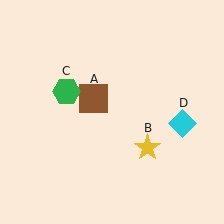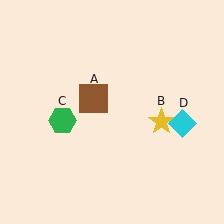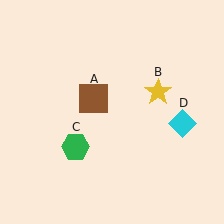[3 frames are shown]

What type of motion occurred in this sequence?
The yellow star (object B), green hexagon (object C) rotated counterclockwise around the center of the scene.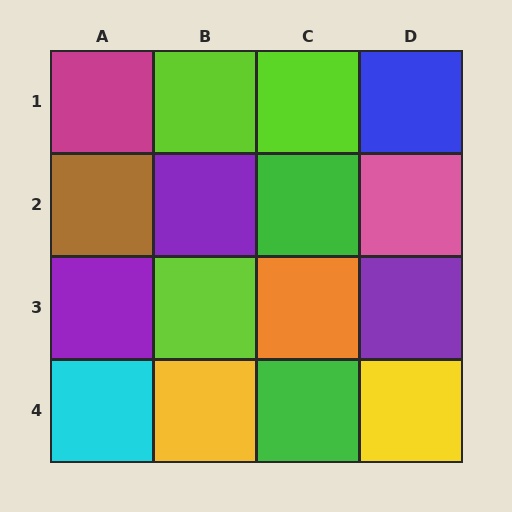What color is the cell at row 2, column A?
Brown.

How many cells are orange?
1 cell is orange.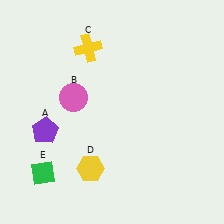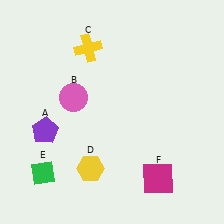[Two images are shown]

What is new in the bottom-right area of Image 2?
A magenta square (F) was added in the bottom-right area of Image 2.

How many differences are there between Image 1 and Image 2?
There is 1 difference between the two images.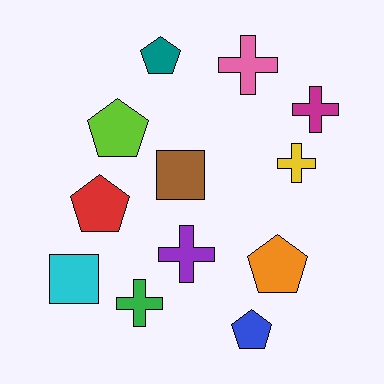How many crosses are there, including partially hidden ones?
There are 5 crosses.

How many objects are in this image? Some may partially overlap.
There are 12 objects.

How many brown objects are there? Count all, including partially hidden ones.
There is 1 brown object.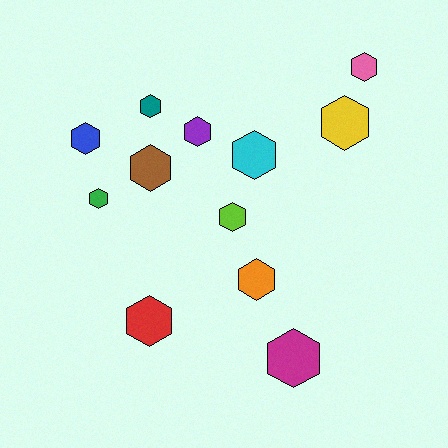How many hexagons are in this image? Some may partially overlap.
There are 12 hexagons.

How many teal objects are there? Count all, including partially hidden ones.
There is 1 teal object.